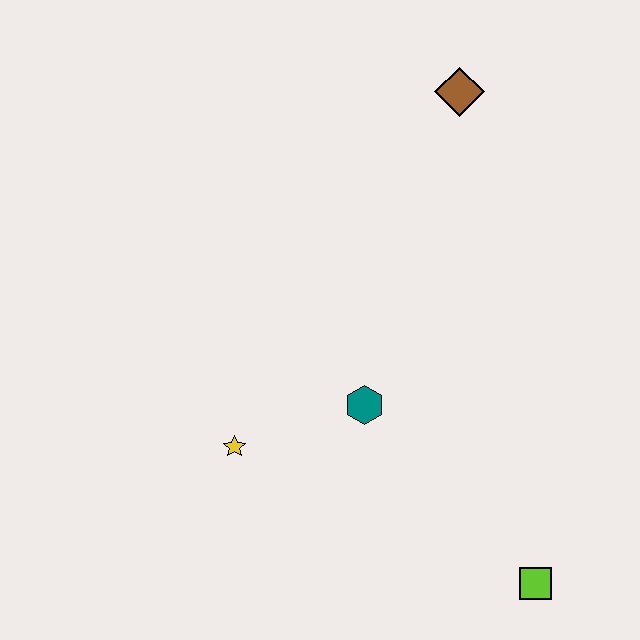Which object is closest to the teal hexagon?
The yellow star is closest to the teal hexagon.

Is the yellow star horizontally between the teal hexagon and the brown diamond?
No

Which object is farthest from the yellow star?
The brown diamond is farthest from the yellow star.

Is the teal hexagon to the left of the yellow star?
No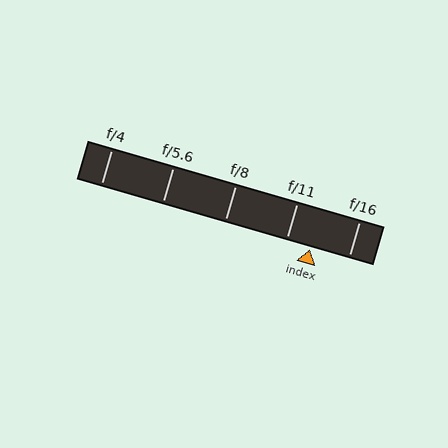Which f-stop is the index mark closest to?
The index mark is closest to f/11.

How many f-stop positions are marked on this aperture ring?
There are 5 f-stop positions marked.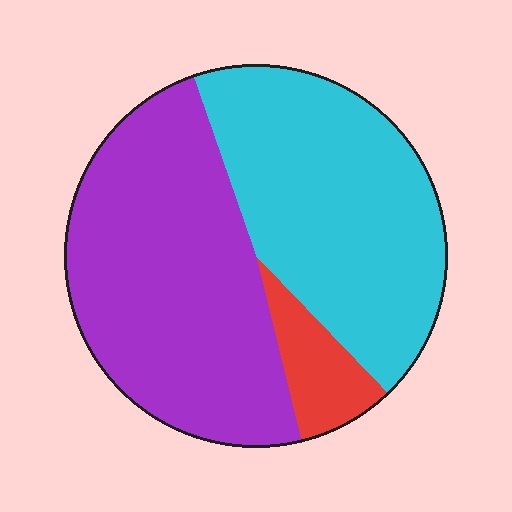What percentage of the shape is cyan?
Cyan takes up about two fifths (2/5) of the shape.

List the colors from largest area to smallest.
From largest to smallest: purple, cyan, red.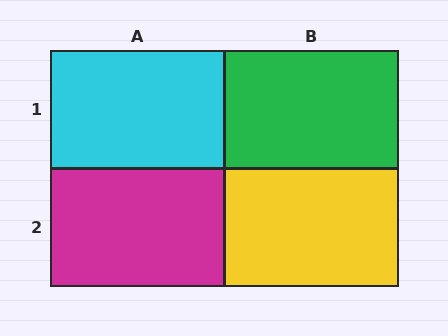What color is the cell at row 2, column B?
Yellow.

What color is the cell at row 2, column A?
Magenta.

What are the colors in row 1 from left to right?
Cyan, green.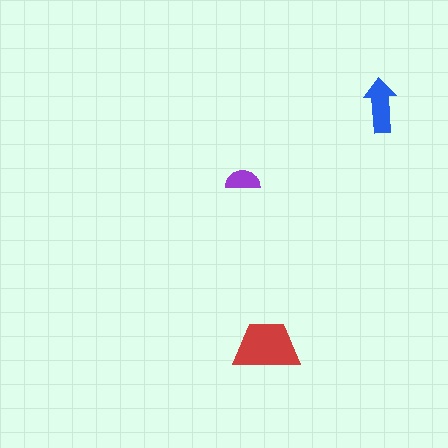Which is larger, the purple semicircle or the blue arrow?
The blue arrow.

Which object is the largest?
The red trapezoid.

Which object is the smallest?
The purple semicircle.